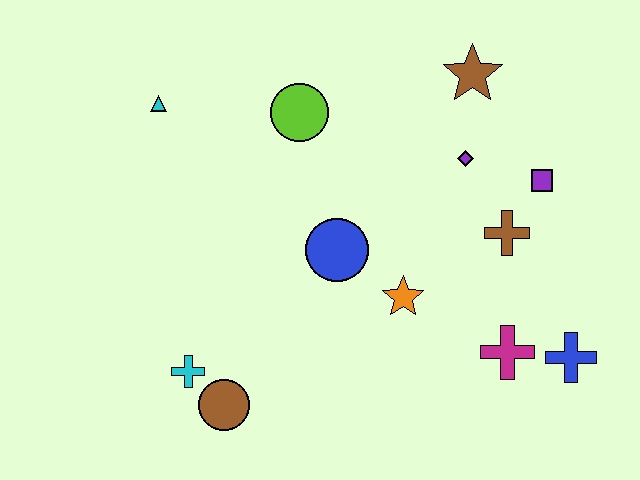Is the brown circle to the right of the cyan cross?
Yes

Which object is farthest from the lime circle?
The blue cross is farthest from the lime circle.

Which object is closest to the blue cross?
The magenta cross is closest to the blue cross.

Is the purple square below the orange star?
No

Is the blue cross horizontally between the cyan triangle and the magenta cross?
No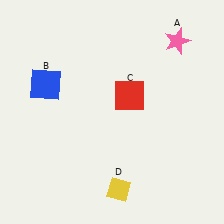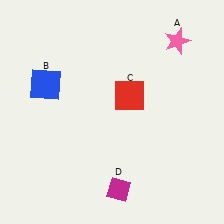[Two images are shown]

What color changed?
The diamond (D) changed from yellow in Image 1 to magenta in Image 2.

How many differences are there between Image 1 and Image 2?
There is 1 difference between the two images.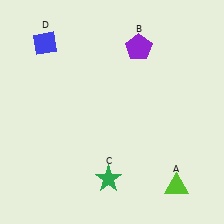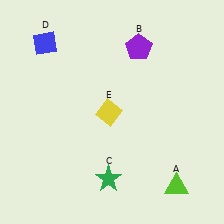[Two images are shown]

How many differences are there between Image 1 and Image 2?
There is 1 difference between the two images.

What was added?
A yellow diamond (E) was added in Image 2.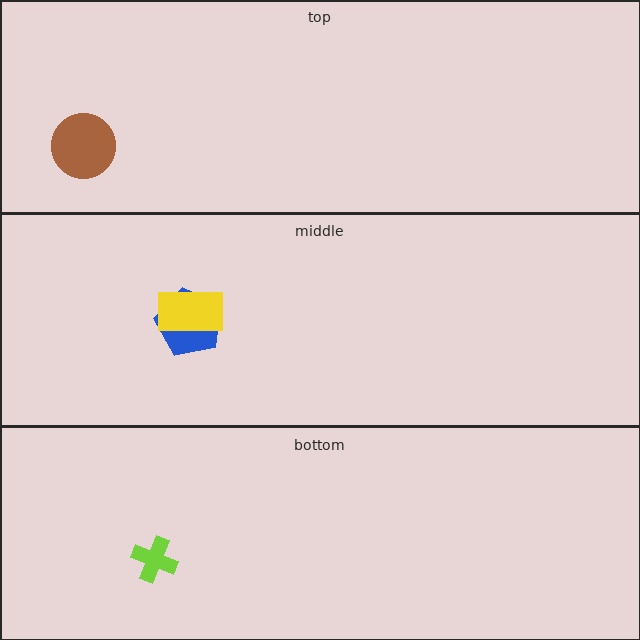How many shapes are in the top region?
1.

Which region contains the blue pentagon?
The middle region.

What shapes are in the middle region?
The blue pentagon, the yellow rectangle.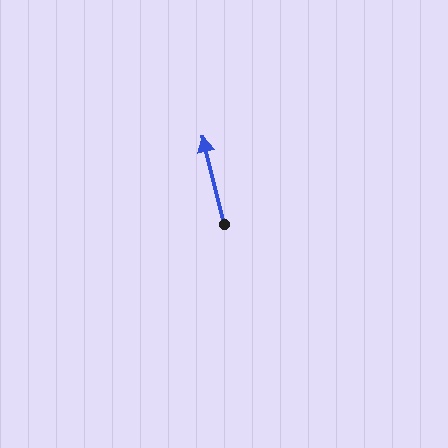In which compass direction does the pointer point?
North.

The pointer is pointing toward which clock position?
Roughly 12 o'clock.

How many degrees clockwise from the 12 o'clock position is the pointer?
Approximately 346 degrees.